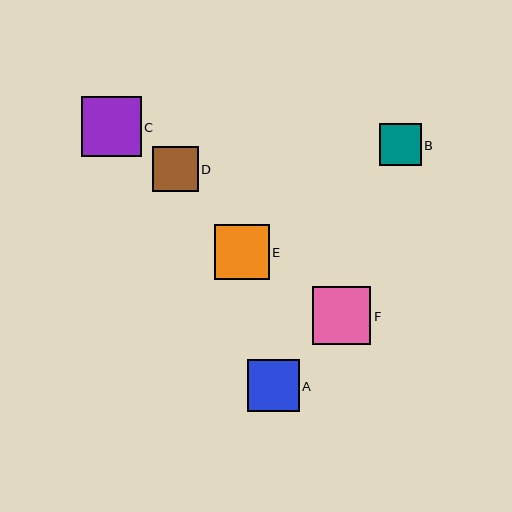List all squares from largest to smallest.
From largest to smallest: C, F, E, A, D, B.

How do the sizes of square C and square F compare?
Square C and square F are approximately the same size.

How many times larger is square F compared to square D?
Square F is approximately 1.3 times the size of square D.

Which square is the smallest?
Square B is the smallest with a size of approximately 42 pixels.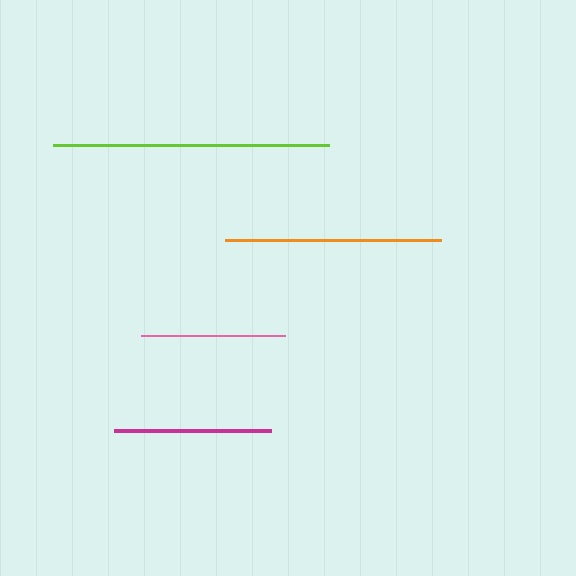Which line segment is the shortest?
The pink line is the shortest at approximately 144 pixels.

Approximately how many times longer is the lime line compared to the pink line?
The lime line is approximately 1.9 times the length of the pink line.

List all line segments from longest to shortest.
From longest to shortest: lime, orange, magenta, pink.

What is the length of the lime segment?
The lime segment is approximately 275 pixels long.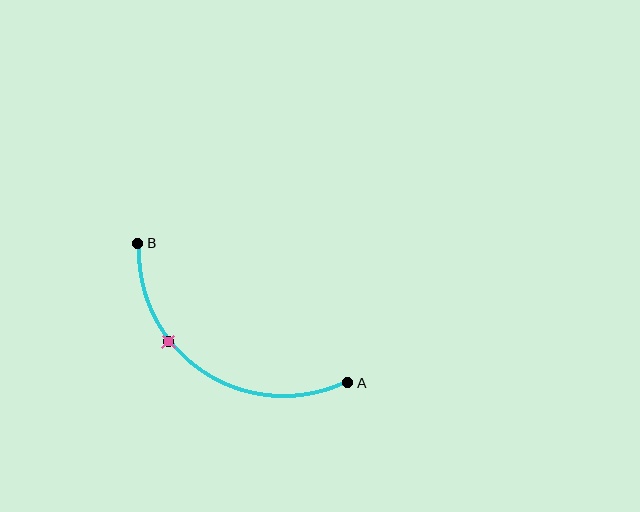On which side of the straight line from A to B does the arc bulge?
The arc bulges below the straight line connecting A and B.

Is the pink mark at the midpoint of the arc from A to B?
No. The pink mark lies on the arc but is closer to endpoint B. The arc midpoint would be at the point on the curve equidistant along the arc from both A and B.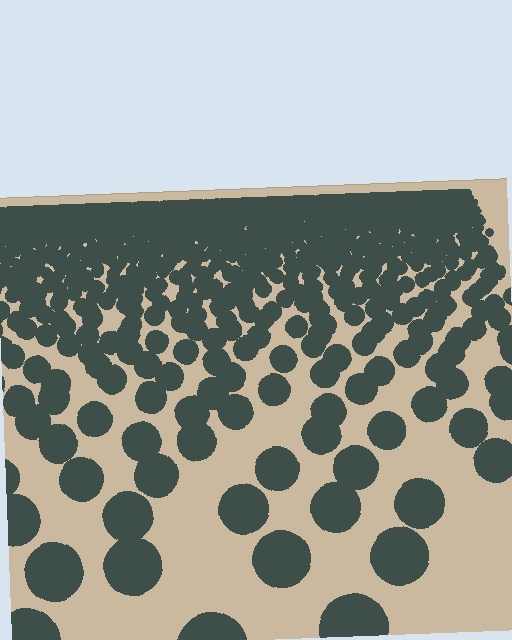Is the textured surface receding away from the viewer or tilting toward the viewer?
The surface is receding away from the viewer. Texture elements get smaller and denser toward the top.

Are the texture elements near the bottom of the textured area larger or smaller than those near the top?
Larger. Near the bottom, elements are closer to the viewer and appear at a bigger on-screen size.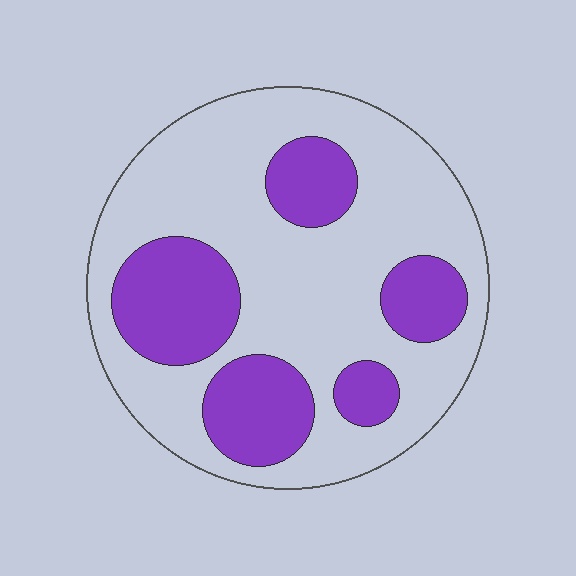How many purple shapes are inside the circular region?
5.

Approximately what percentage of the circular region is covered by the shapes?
Approximately 30%.